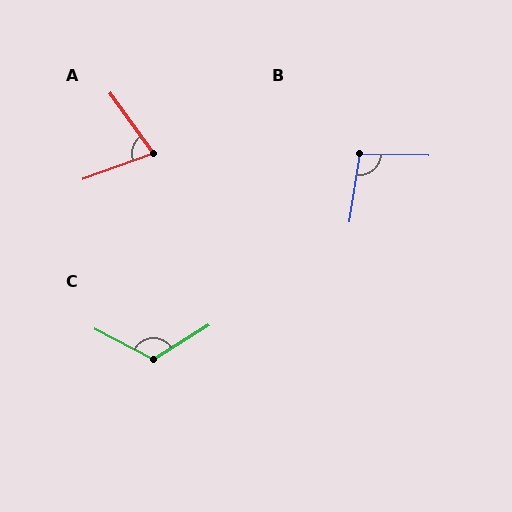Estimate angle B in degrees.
Approximately 98 degrees.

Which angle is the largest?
C, at approximately 120 degrees.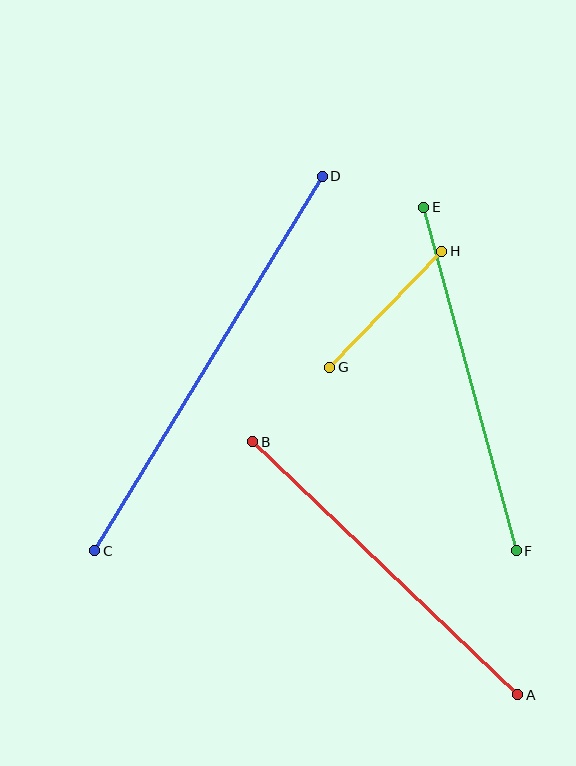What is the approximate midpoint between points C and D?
The midpoint is at approximately (209, 364) pixels.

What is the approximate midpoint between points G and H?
The midpoint is at approximately (386, 309) pixels.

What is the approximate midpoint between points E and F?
The midpoint is at approximately (470, 379) pixels.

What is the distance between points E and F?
The distance is approximately 356 pixels.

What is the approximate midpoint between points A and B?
The midpoint is at approximately (385, 568) pixels.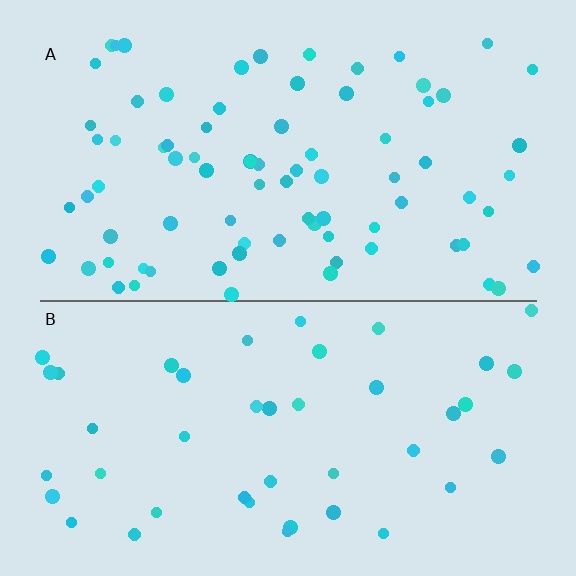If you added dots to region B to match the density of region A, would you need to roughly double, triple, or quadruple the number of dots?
Approximately double.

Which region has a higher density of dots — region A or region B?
A (the top).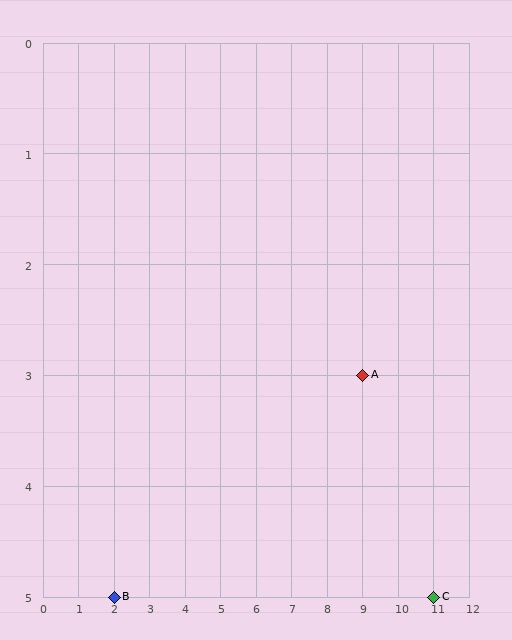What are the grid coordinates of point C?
Point C is at grid coordinates (11, 5).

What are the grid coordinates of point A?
Point A is at grid coordinates (9, 3).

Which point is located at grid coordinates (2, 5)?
Point B is at (2, 5).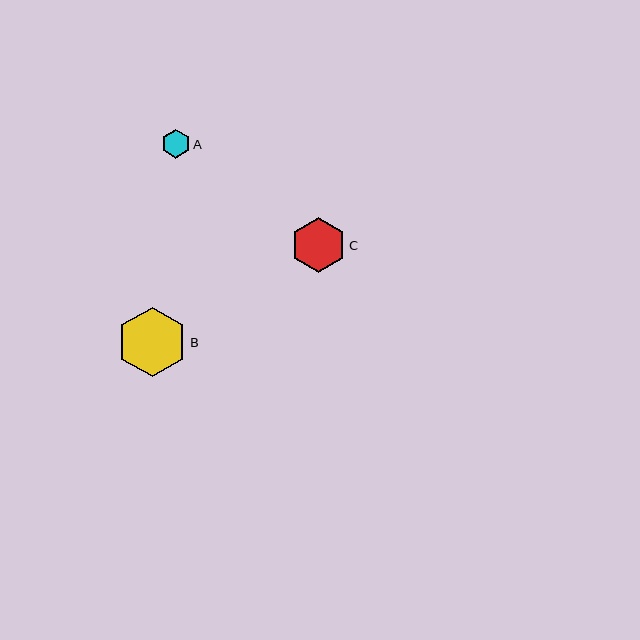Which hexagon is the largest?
Hexagon B is the largest with a size of approximately 70 pixels.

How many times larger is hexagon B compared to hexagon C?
Hexagon B is approximately 1.3 times the size of hexagon C.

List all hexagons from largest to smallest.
From largest to smallest: B, C, A.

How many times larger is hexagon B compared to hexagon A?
Hexagon B is approximately 2.4 times the size of hexagon A.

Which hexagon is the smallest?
Hexagon A is the smallest with a size of approximately 29 pixels.